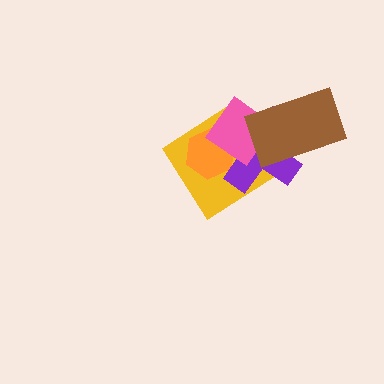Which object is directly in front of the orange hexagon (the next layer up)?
The purple cross is directly in front of the orange hexagon.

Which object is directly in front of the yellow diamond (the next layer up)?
The orange hexagon is directly in front of the yellow diamond.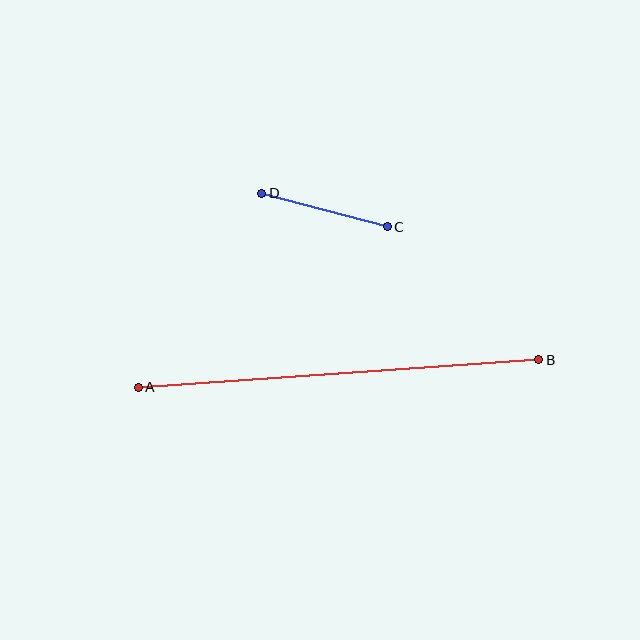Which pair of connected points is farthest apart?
Points A and B are farthest apart.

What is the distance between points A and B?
The distance is approximately 401 pixels.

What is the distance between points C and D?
The distance is approximately 130 pixels.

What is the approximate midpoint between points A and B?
The midpoint is at approximately (338, 373) pixels.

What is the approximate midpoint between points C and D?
The midpoint is at approximately (325, 210) pixels.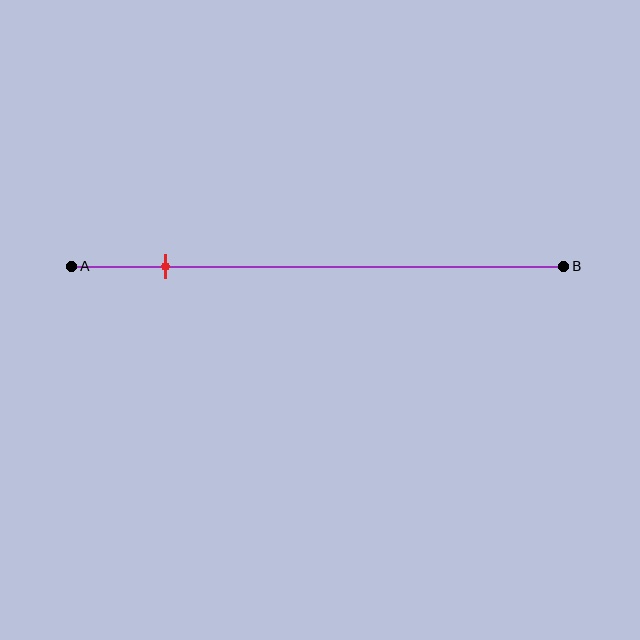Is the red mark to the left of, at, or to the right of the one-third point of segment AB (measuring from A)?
The red mark is to the left of the one-third point of segment AB.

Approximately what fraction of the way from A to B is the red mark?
The red mark is approximately 20% of the way from A to B.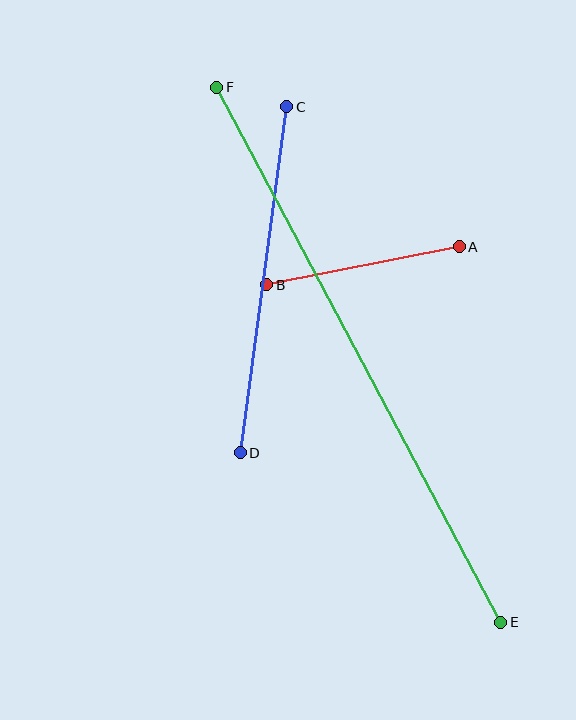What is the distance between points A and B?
The distance is approximately 196 pixels.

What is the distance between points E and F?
The distance is approximately 606 pixels.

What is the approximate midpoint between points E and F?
The midpoint is at approximately (359, 355) pixels.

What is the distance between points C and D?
The distance is approximately 349 pixels.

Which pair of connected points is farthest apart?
Points E and F are farthest apart.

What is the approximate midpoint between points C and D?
The midpoint is at approximately (263, 280) pixels.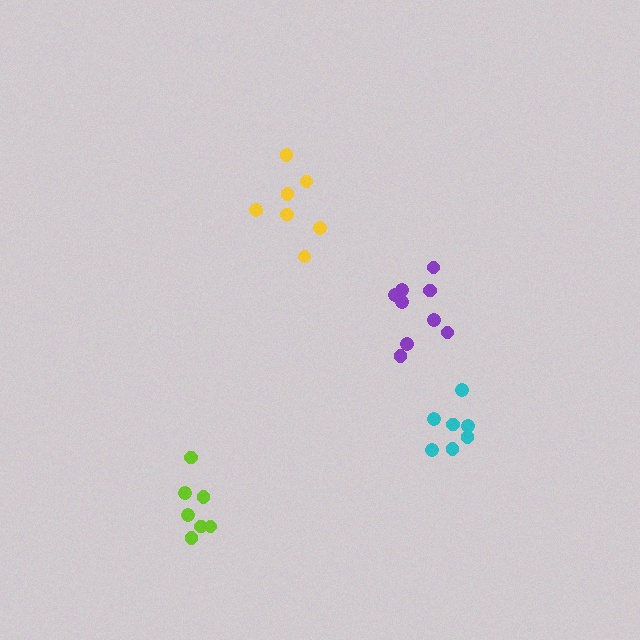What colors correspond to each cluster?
The clusters are colored: purple, lime, yellow, cyan.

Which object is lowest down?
The lime cluster is bottommost.